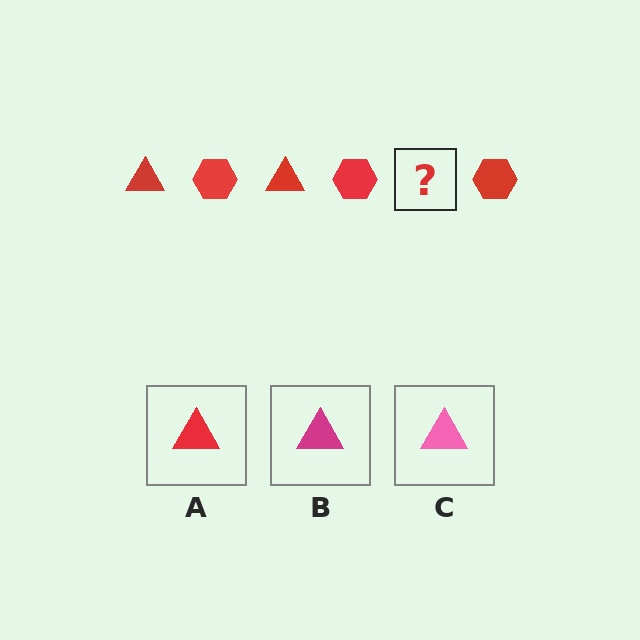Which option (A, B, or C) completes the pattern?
A.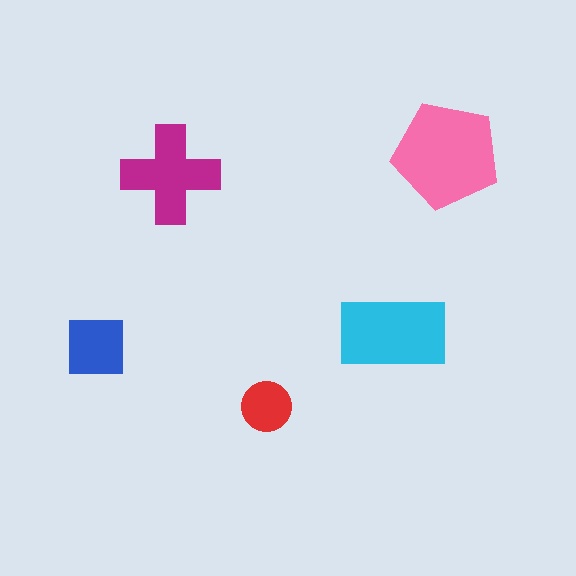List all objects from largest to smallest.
The pink pentagon, the cyan rectangle, the magenta cross, the blue square, the red circle.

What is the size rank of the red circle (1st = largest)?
5th.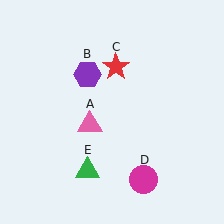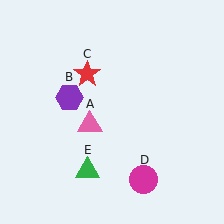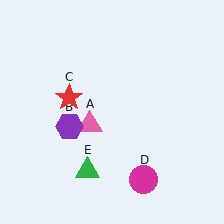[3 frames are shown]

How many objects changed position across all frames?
2 objects changed position: purple hexagon (object B), red star (object C).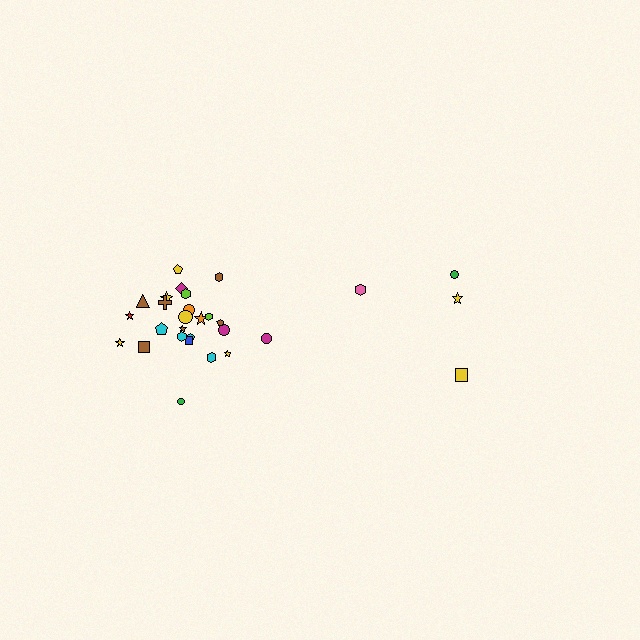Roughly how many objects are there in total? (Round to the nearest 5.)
Roughly 30 objects in total.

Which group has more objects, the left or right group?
The left group.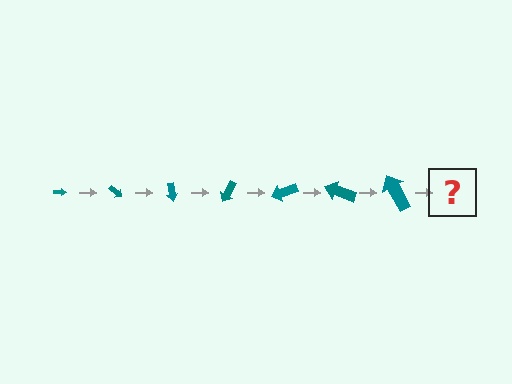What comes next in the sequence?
The next element should be an arrow, larger than the previous one and rotated 280 degrees from the start.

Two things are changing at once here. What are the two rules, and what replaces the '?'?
The two rules are that the arrow grows larger each step and it rotates 40 degrees each step. The '?' should be an arrow, larger than the previous one and rotated 280 degrees from the start.